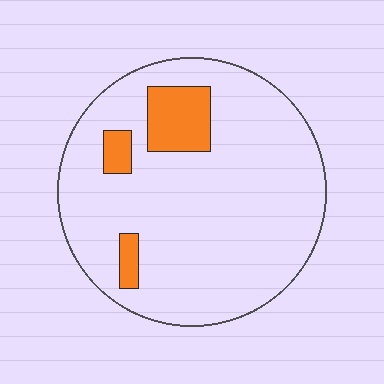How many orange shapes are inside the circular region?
3.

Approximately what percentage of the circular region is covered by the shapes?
Approximately 10%.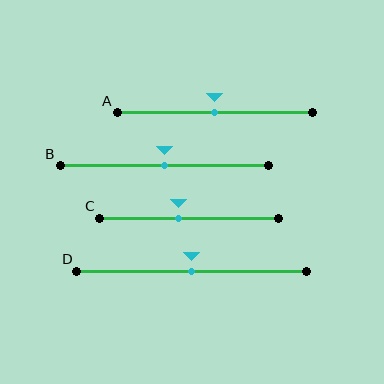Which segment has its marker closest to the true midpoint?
Segment A has its marker closest to the true midpoint.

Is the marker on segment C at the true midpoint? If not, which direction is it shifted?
No, the marker on segment C is shifted to the left by about 6% of the segment length.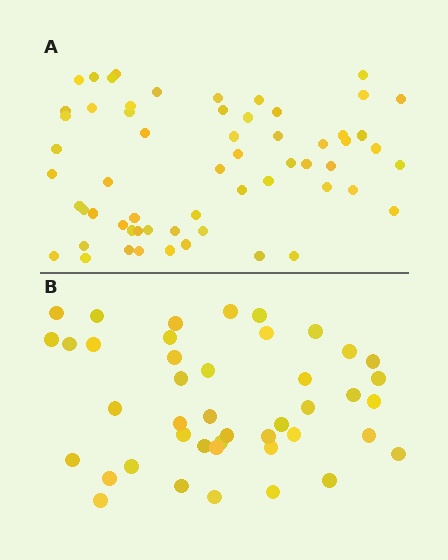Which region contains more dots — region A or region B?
Region A (the top region) has more dots.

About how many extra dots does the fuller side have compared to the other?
Region A has approximately 15 more dots than region B.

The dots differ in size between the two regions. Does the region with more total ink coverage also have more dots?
No. Region B has more total ink coverage because its dots are larger, but region A actually contains more individual dots. Total area can be misleading — the number of items is what matters here.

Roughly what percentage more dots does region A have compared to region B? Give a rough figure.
About 40% more.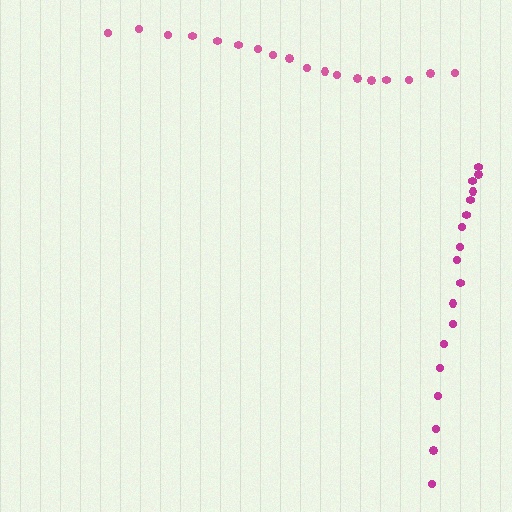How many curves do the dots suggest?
There are 2 distinct paths.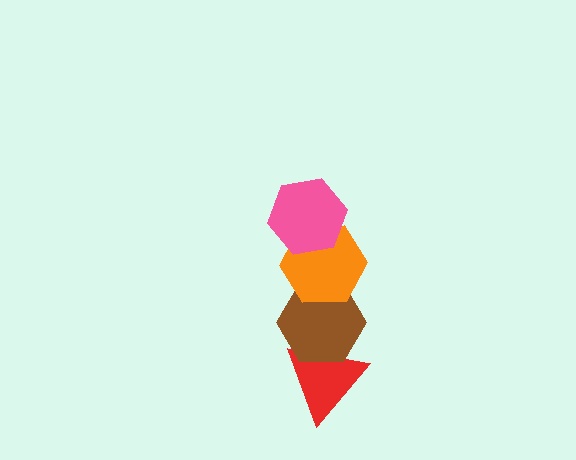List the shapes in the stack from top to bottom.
From top to bottom: the pink hexagon, the orange hexagon, the brown hexagon, the red triangle.